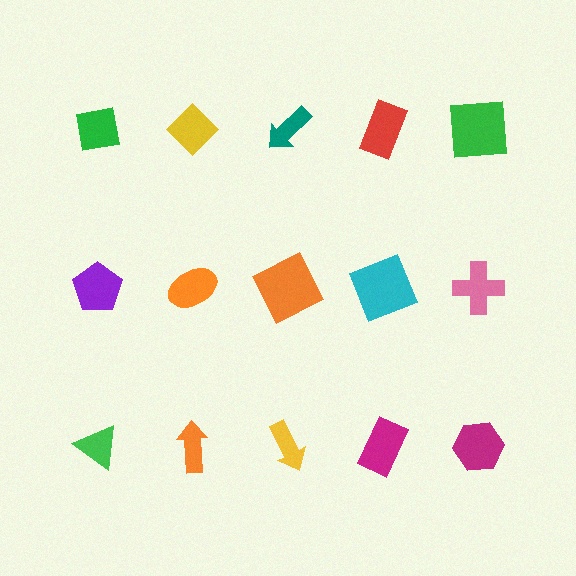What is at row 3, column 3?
A yellow arrow.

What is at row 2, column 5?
A pink cross.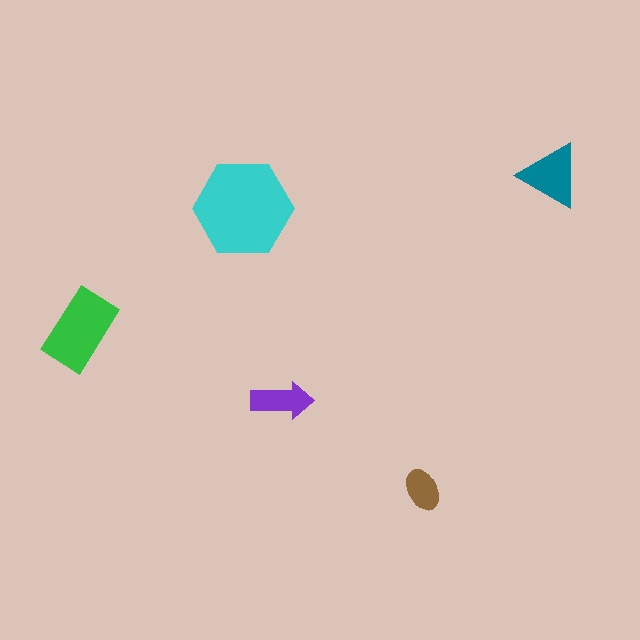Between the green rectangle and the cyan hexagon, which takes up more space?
The cyan hexagon.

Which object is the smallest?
The brown ellipse.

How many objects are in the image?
There are 5 objects in the image.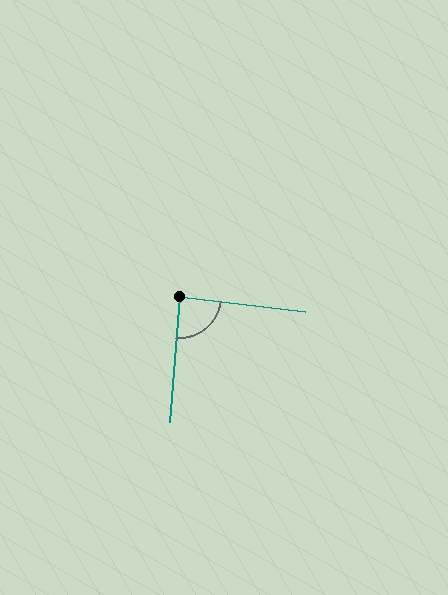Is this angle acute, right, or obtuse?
It is approximately a right angle.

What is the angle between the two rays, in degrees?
Approximately 88 degrees.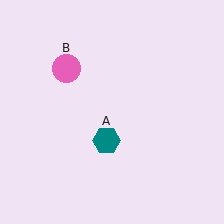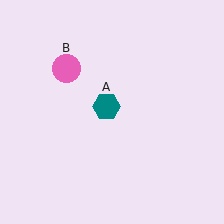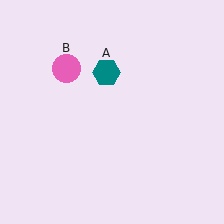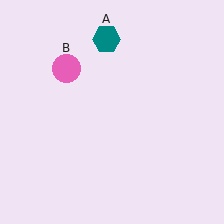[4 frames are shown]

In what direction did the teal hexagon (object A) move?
The teal hexagon (object A) moved up.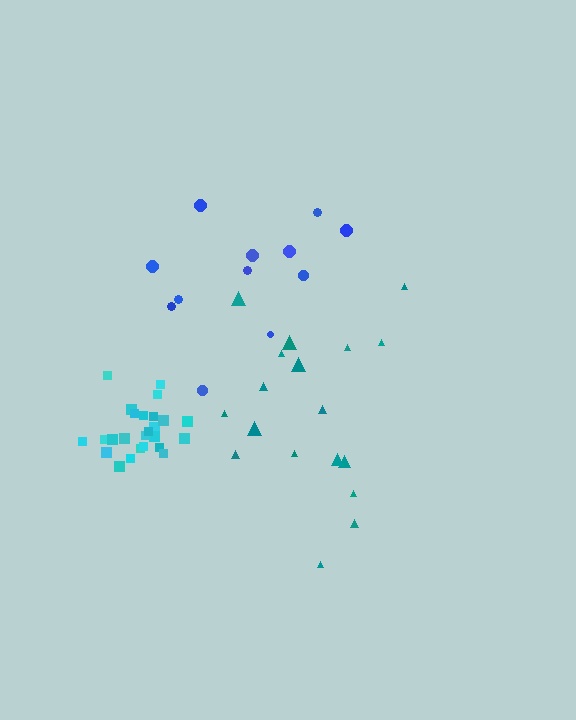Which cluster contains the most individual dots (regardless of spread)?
Cyan (25).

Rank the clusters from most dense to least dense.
cyan, teal, blue.